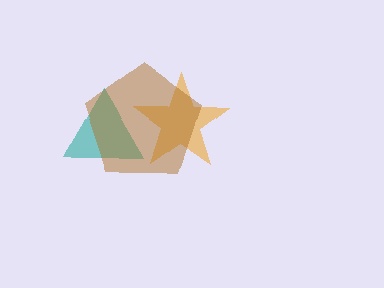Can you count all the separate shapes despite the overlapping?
Yes, there are 3 separate shapes.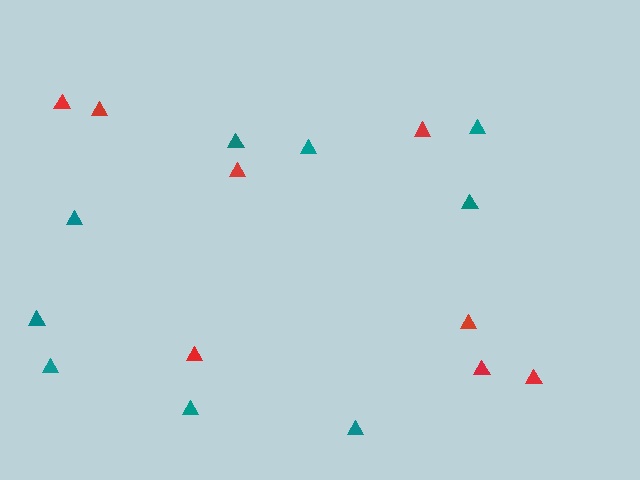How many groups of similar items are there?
There are 2 groups: one group of teal triangles (9) and one group of red triangles (8).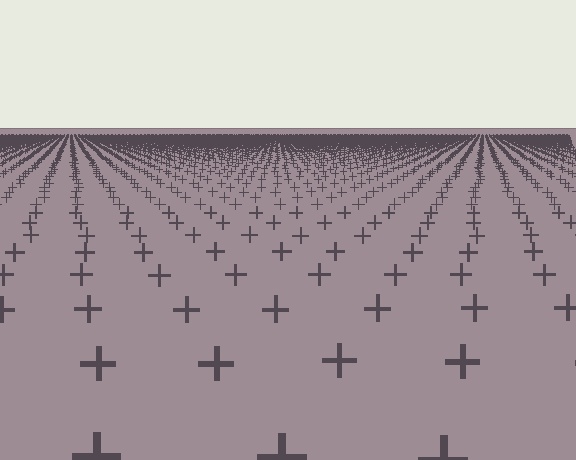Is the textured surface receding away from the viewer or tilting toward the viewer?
The surface is receding away from the viewer. Texture elements get smaller and denser toward the top.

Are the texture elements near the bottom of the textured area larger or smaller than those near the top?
Larger. Near the bottom, elements are closer to the viewer and appear at a bigger on-screen size.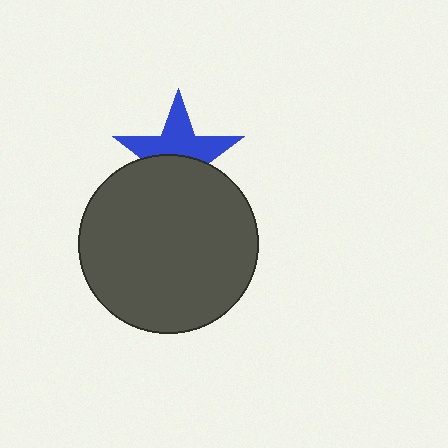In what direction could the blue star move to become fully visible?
The blue star could move up. That would shift it out from behind the dark gray circle entirely.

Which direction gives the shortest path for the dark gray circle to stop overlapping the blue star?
Moving down gives the shortest separation.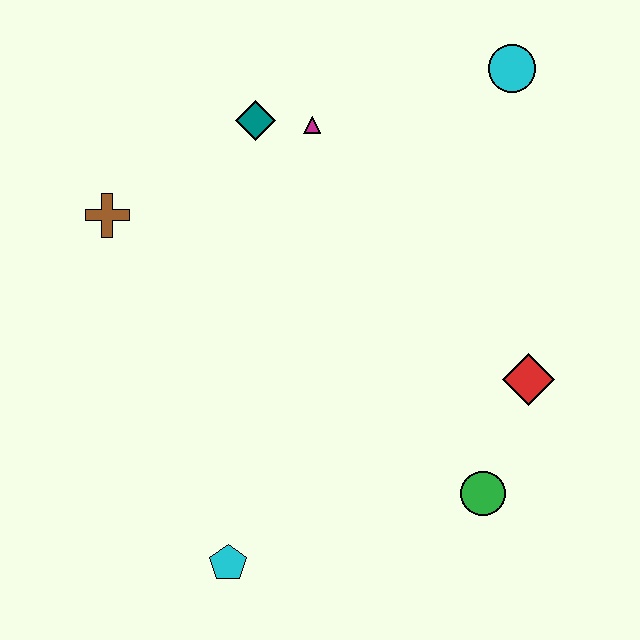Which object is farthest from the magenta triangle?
The cyan pentagon is farthest from the magenta triangle.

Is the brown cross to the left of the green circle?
Yes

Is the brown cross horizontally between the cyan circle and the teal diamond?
No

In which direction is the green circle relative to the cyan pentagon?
The green circle is to the right of the cyan pentagon.